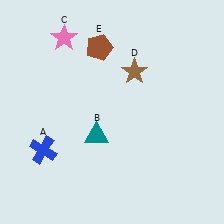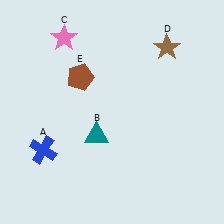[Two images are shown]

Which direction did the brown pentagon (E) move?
The brown pentagon (E) moved down.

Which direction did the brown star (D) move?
The brown star (D) moved right.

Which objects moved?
The objects that moved are: the brown star (D), the brown pentagon (E).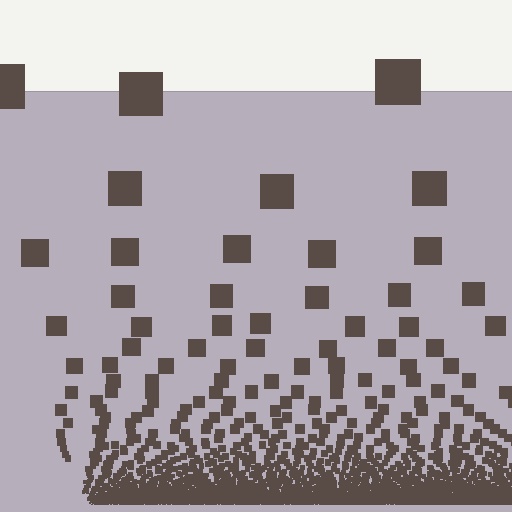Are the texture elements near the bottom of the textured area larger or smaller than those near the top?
Smaller. The gradient is inverted — elements near the bottom are smaller and denser.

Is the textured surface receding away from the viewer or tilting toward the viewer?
The surface appears to tilt toward the viewer. Texture elements get larger and sparser toward the top.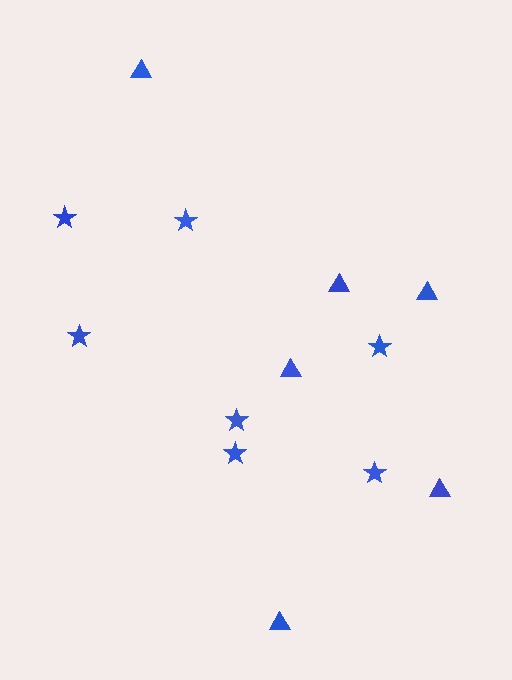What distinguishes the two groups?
There are 2 groups: one group of triangles (6) and one group of stars (7).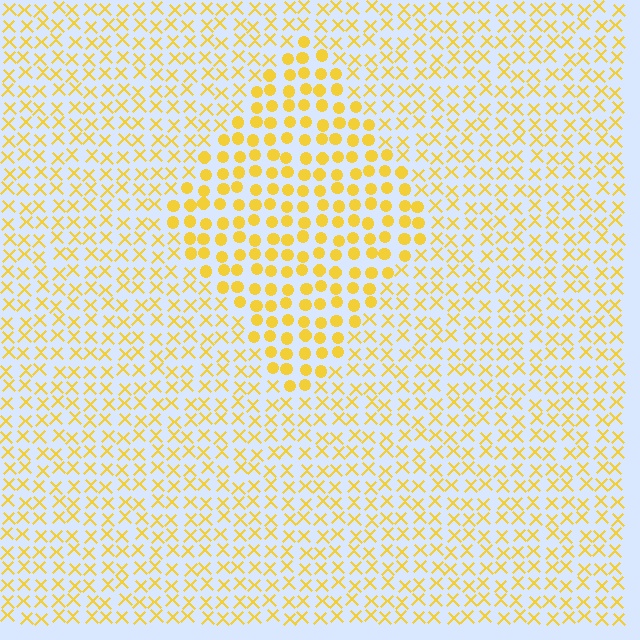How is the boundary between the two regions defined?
The boundary is defined by a change in element shape: circles inside vs. X marks outside. All elements share the same color and spacing.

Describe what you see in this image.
The image is filled with small yellow elements arranged in a uniform grid. A diamond-shaped region contains circles, while the surrounding area contains X marks. The boundary is defined purely by the change in element shape.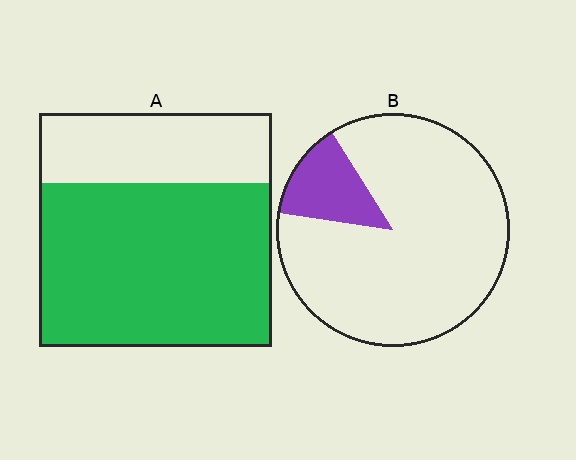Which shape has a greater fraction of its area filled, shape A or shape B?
Shape A.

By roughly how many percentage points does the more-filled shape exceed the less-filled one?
By roughly 55 percentage points (A over B).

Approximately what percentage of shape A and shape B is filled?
A is approximately 70% and B is approximately 15%.